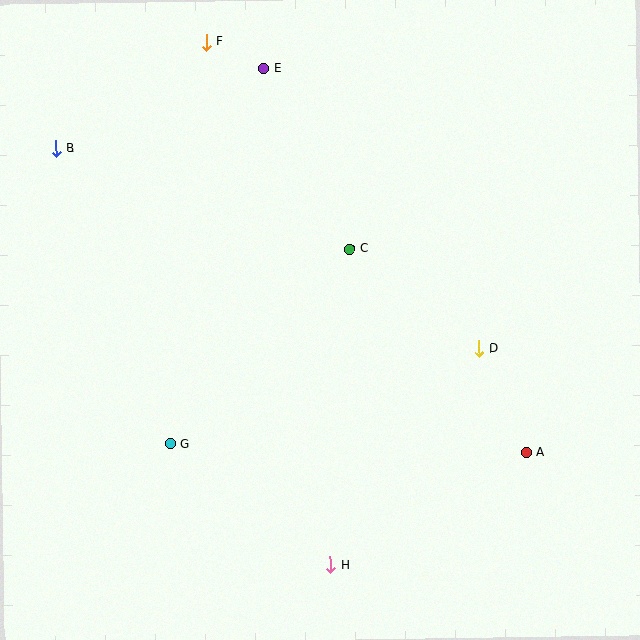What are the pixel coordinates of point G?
Point G is at (170, 444).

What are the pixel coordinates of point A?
Point A is at (526, 452).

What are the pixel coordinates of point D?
Point D is at (479, 348).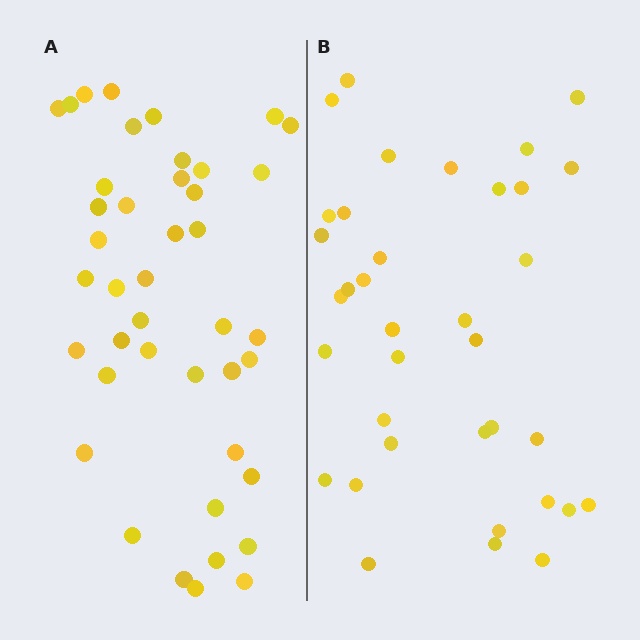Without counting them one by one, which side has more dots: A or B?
Region A (the left region) has more dots.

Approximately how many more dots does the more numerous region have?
Region A has about 6 more dots than region B.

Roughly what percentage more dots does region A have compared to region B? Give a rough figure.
About 15% more.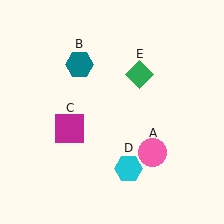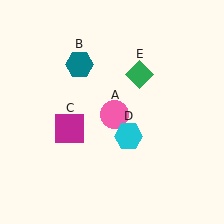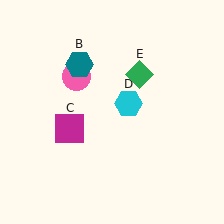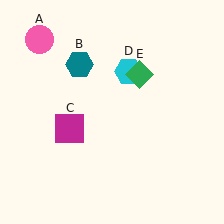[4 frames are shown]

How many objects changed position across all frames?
2 objects changed position: pink circle (object A), cyan hexagon (object D).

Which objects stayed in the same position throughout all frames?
Teal hexagon (object B) and magenta square (object C) and green diamond (object E) remained stationary.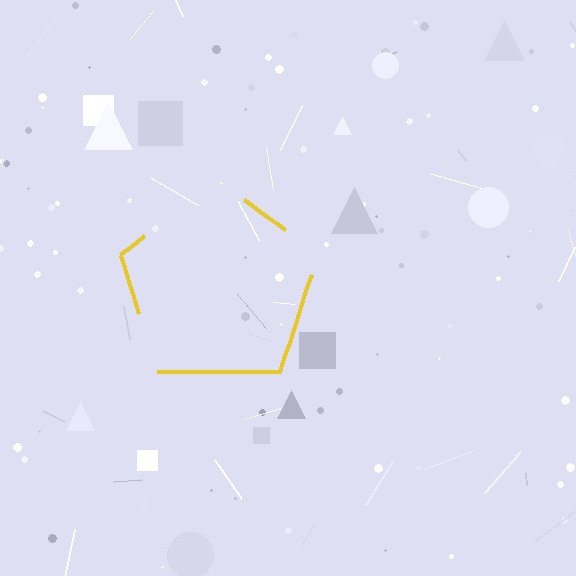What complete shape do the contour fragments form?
The contour fragments form a pentagon.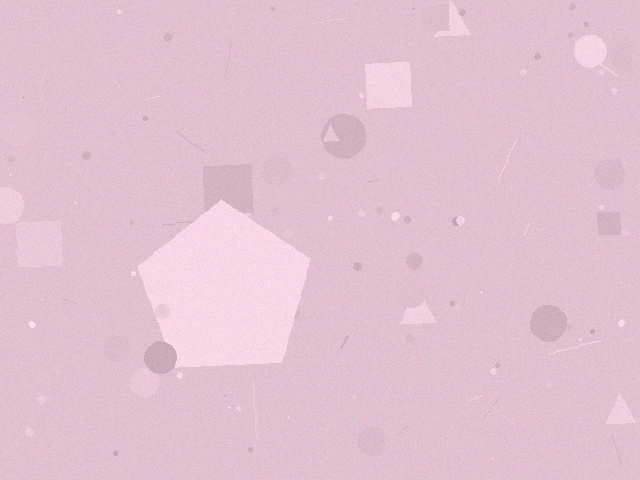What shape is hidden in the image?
A pentagon is hidden in the image.